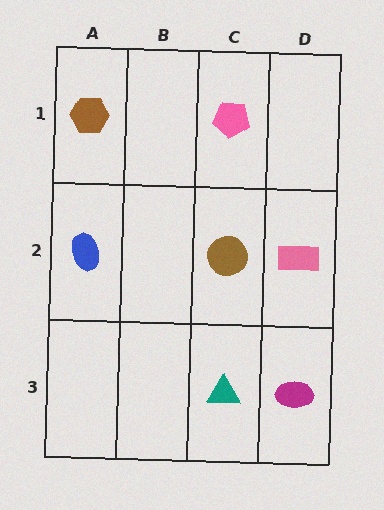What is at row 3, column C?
A teal triangle.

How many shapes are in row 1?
2 shapes.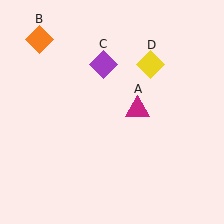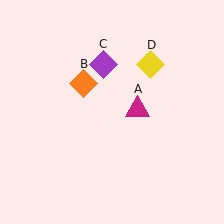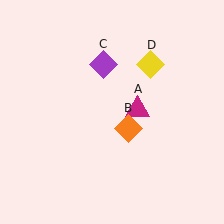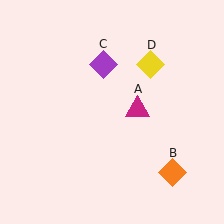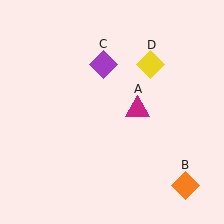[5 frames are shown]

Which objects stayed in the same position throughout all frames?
Magenta triangle (object A) and purple diamond (object C) and yellow diamond (object D) remained stationary.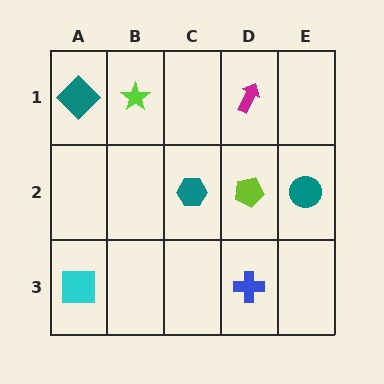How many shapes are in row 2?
3 shapes.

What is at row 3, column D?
A blue cross.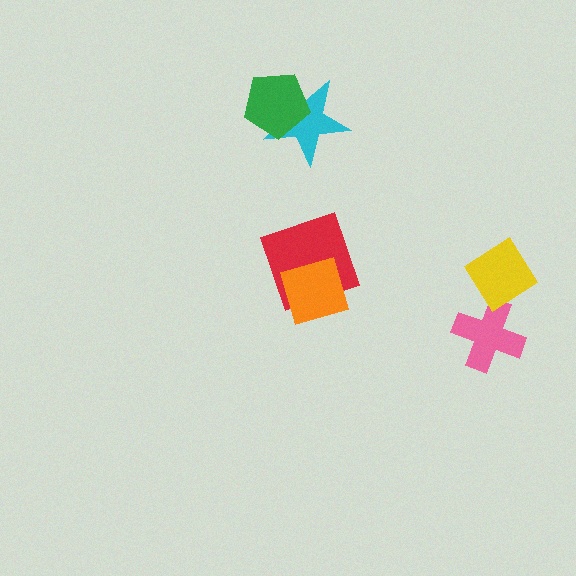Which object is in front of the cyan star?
The green pentagon is in front of the cyan star.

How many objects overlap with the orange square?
1 object overlaps with the orange square.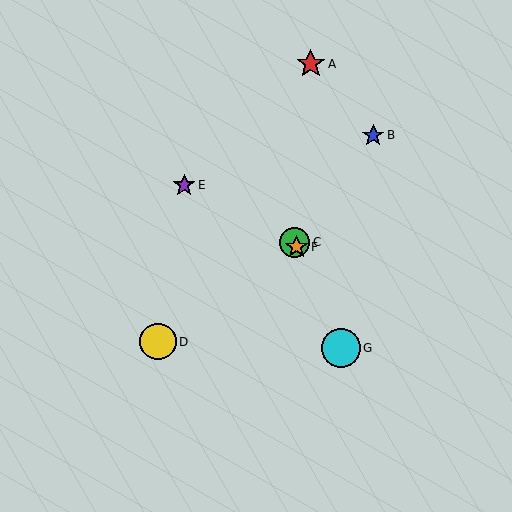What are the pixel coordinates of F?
Object F is at (297, 247).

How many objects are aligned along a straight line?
3 objects (C, F, G) are aligned along a straight line.